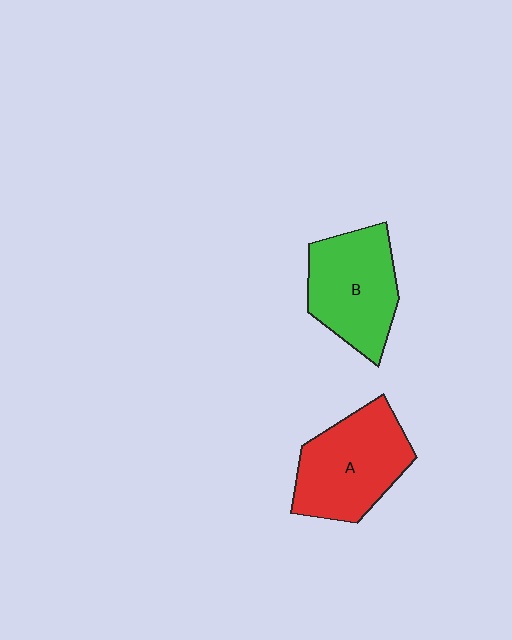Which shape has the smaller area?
Shape B (green).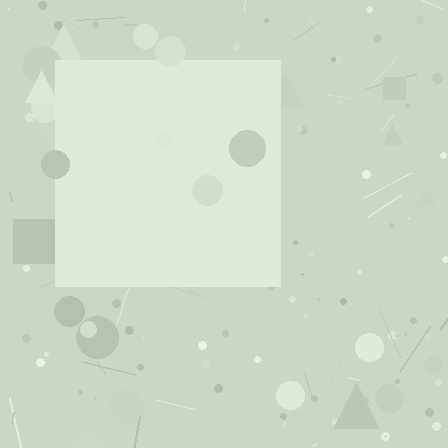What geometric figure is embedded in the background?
A square is embedded in the background.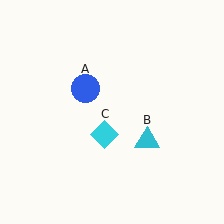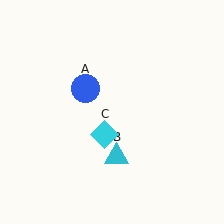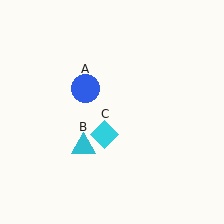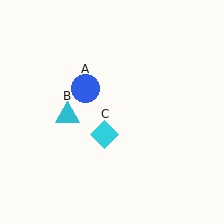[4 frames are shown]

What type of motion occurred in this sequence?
The cyan triangle (object B) rotated clockwise around the center of the scene.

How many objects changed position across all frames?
1 object changed position: cyan triangle (object B).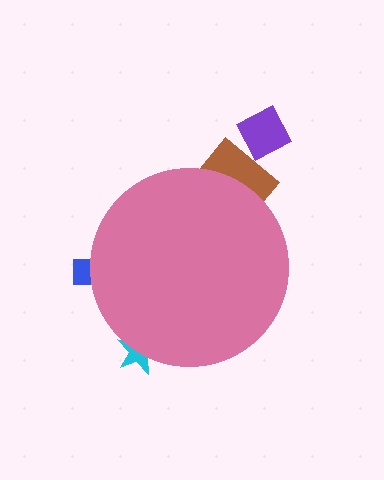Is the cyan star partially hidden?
Yes, the cyan star is partially hidden behind the pink circle.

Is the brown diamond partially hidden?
Yes, the brown diamond is partially hidden behind the pink circle.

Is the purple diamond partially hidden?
No, the purple diamond is fully visible.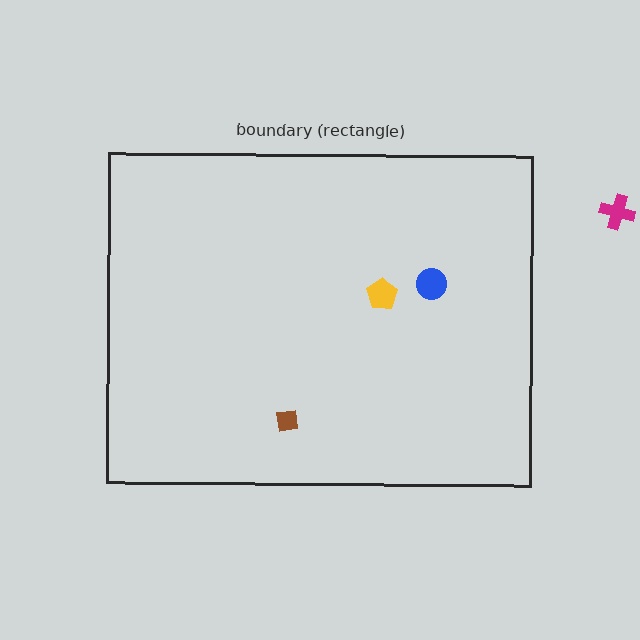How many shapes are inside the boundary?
3 inside, 1 outside.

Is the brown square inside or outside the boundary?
Inside.